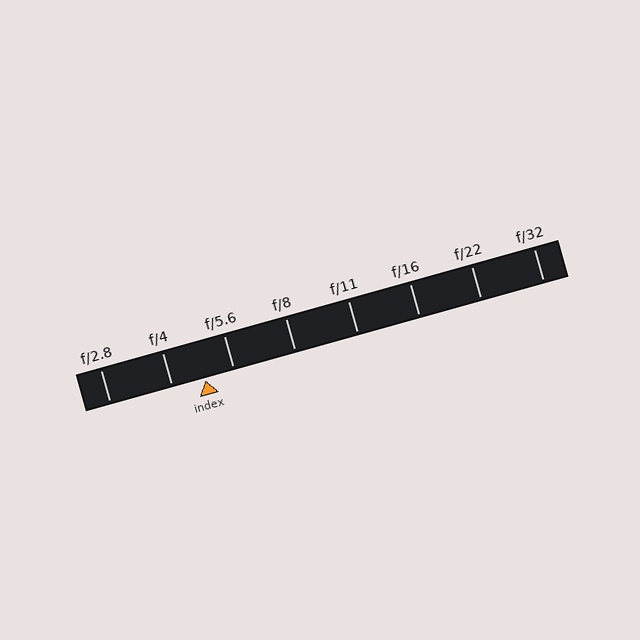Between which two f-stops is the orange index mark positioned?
The index mark is between f/4 and f/5.6.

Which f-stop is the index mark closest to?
The index mark is closest to f/5.6.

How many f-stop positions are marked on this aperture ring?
There are 8 f-stop positions marked.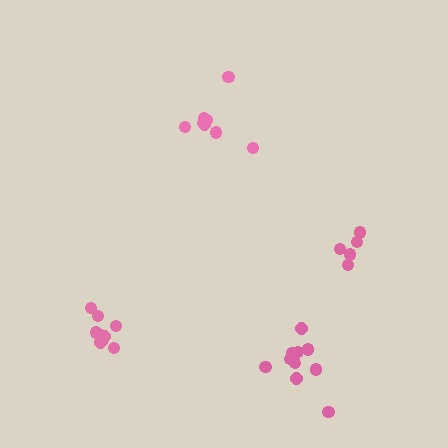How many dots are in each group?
Group 1: 8 dots, Group 2: 10 dots, Group 3: 5 dots, Group 4: 11 dots (34 total).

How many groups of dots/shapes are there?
There are 4 groups.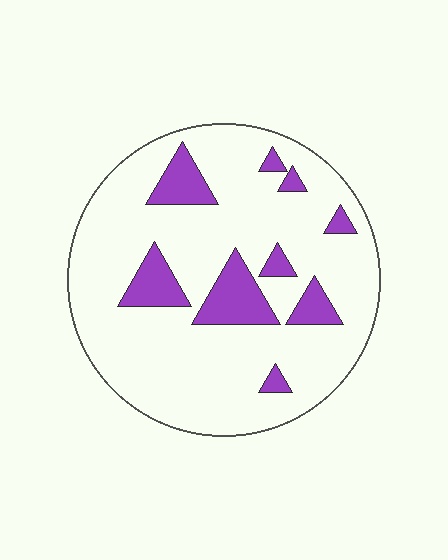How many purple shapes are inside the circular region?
9.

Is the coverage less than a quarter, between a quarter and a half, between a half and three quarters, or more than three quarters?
Less than a quarter.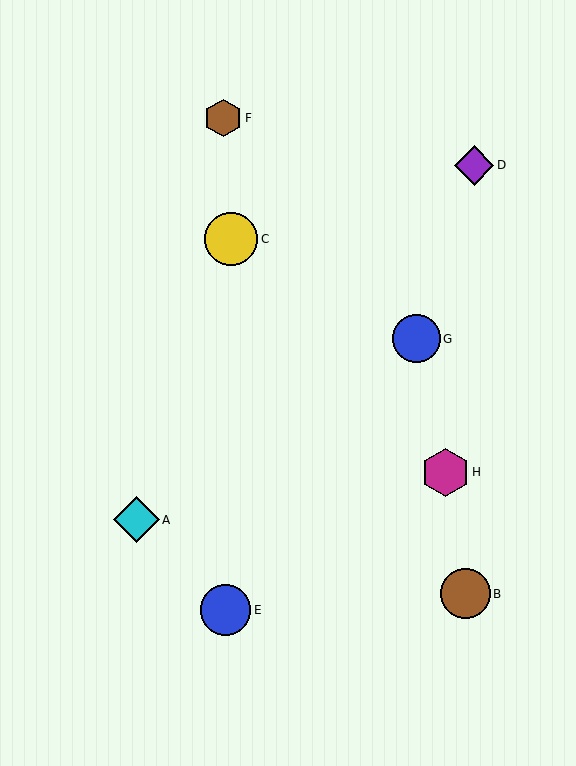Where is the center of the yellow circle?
The center of the yellow circle is at (231, 239).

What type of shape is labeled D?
Shape D is a purple diamond.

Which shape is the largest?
The yellow circle (labeled C) is the largest.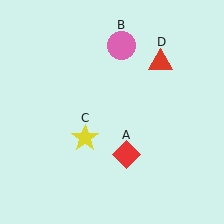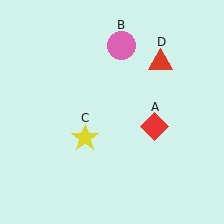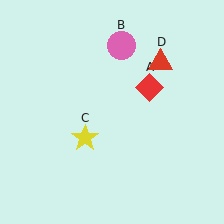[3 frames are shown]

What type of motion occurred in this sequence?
The red diamond (object A) rotated counterclockwise around the center of the scene.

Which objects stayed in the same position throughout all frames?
Pink circle (object B) and yellow star (object C) and red triangle (object D) remained stationary.